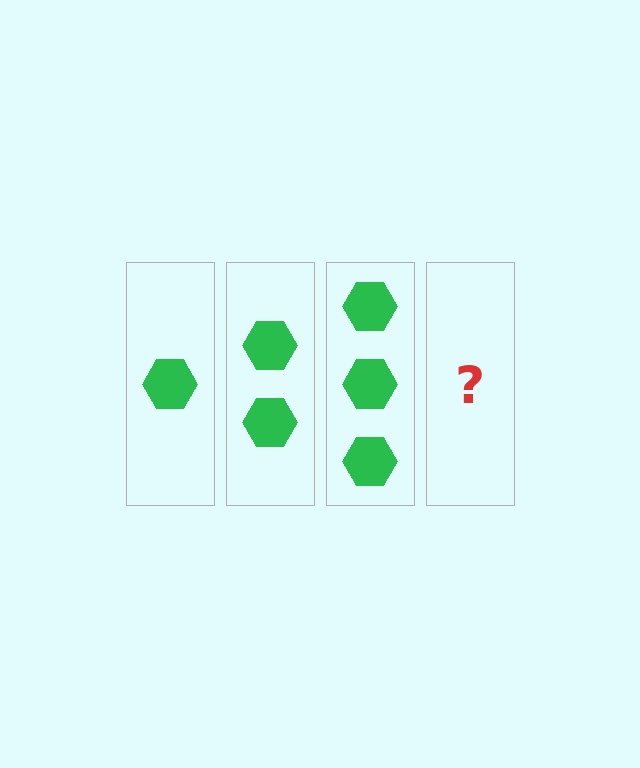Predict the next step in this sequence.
The next step is 4 hexagons.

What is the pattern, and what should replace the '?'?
The pattern is that each step adds one more hexagon. The '?' should be 4 hexagons.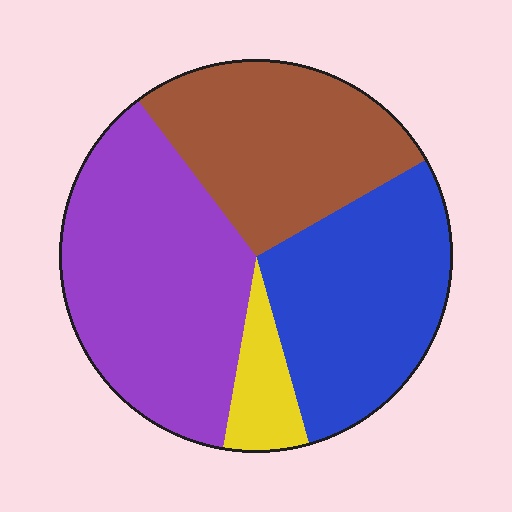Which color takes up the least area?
Yellow, at roughly 5%.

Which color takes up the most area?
Purple, at roughly 35%.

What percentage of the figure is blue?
Blue covers 29% of the figure.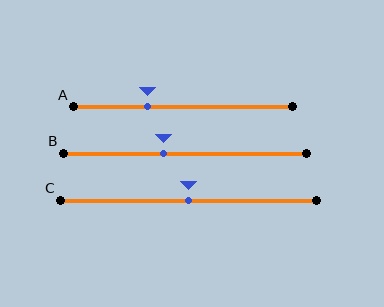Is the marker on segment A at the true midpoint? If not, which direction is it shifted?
No, the marker on segment A is shifted to the left by about 16% of the segment length.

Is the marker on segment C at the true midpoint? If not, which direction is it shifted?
Yes, the marker on segment C is at the true midpoint.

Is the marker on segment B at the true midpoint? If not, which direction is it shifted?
No, the marker on segment B is shifted to the left by about 9% of the segment length.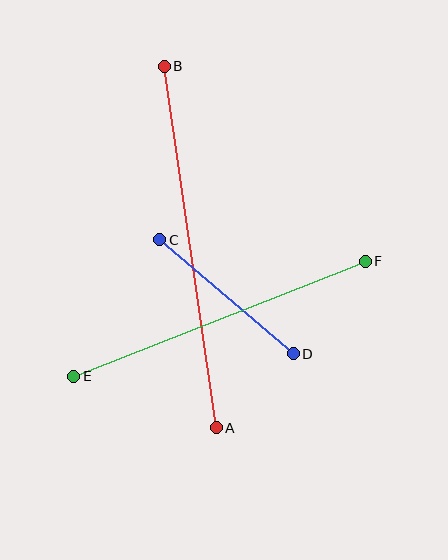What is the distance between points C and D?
The distance is approximately 176 pixels.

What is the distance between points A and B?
The distance is approximately 365 pixels.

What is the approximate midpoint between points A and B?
The midpoint is at approximately (190, 247) pixels.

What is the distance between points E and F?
The distance is approximately 313 pixels.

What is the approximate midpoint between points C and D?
The midpoint is at approximately (226, 297) pixels.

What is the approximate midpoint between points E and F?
The midpoint is at approximately (219, 319) pixels.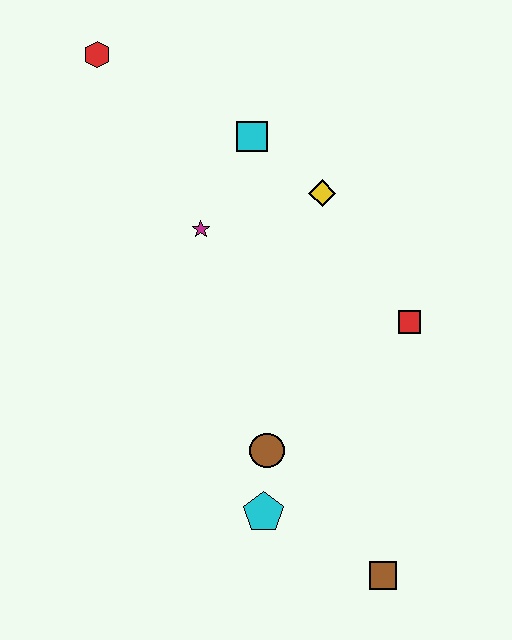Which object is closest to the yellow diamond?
The cyan square is closest to the yellow diamond.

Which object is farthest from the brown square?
The red hexagon is farthest from the brown square.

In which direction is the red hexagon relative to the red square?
The red hexagon is to the left of the red square.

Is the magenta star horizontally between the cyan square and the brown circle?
No